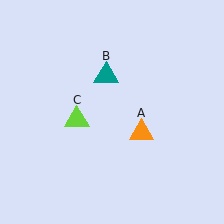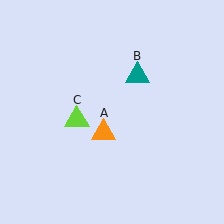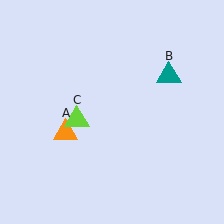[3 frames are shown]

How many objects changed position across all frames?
2 objects changed position: orange triangle (object A), teal triangle (object B).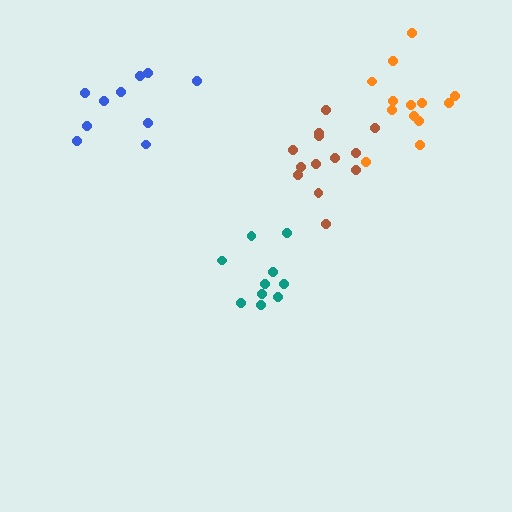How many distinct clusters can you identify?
There are 4 distinct clusters.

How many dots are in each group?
Group 1: 10 dots, Group 2: 10 dots, Group 3: 13 dots, Group 4: 13 dots (46 total).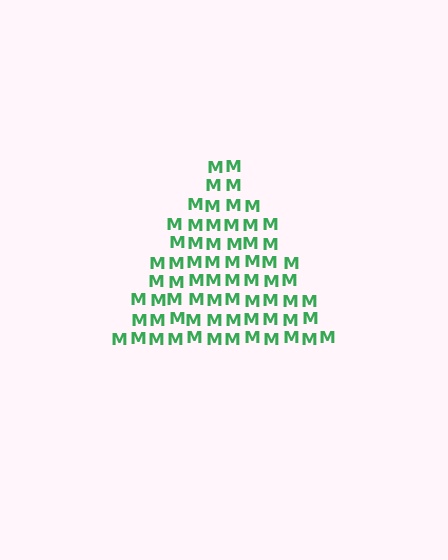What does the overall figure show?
The overall figure shows a triangle.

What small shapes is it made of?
It is made of small letter M's.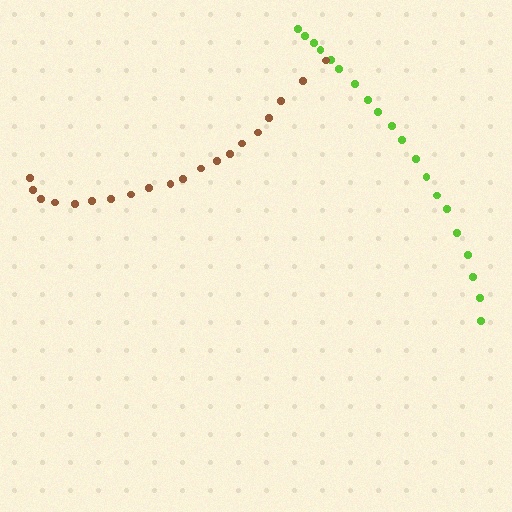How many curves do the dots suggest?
There are 2 distinct paths.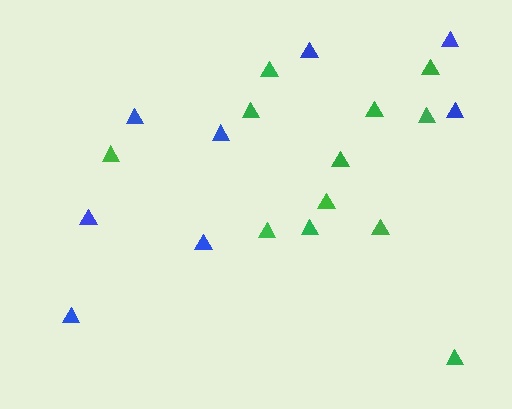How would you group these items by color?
There are 2 groups: one group of green triangles (12) and one group of blue triangles (8).